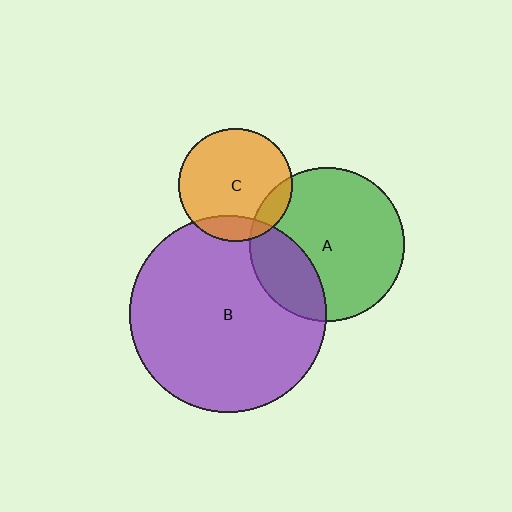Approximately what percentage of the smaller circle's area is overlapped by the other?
Approximately 15%.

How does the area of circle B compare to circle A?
Approximately 1.6 times.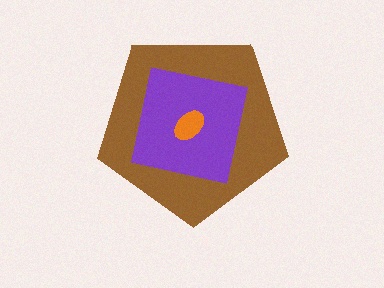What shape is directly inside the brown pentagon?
The purple square.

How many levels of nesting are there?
3.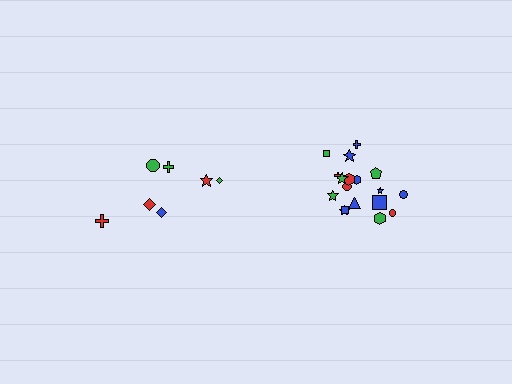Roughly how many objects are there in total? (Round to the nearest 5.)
Roughly 25 objects in total.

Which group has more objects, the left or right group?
The right group.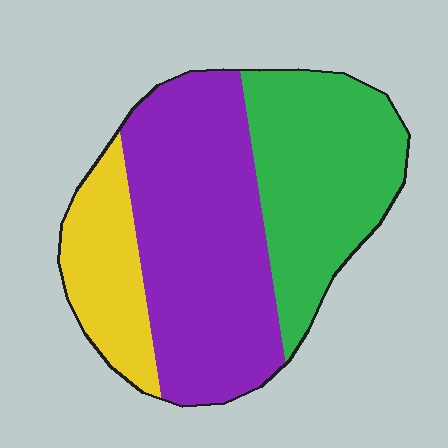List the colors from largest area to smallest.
From largest to smallest: purple, green, yellow.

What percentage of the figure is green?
Green takes up between a quarter and a half of the figure.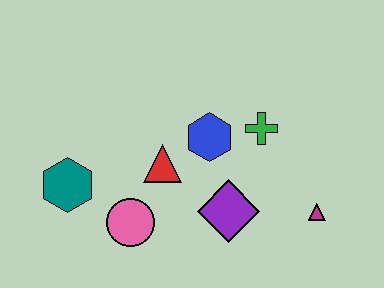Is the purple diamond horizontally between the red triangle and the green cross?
Yes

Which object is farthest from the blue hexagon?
The teal hexagon is farthest from the blue hexagon.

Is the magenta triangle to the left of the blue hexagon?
No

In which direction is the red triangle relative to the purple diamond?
The red triangle is to the left of the purple diamond.